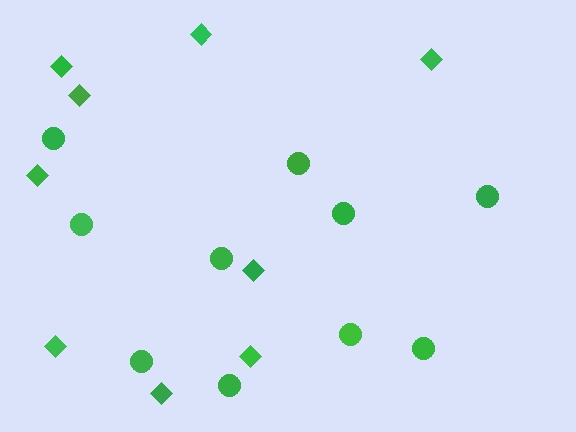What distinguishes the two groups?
There are 2 groups: one group of diamonds (9) and one group of circles (10).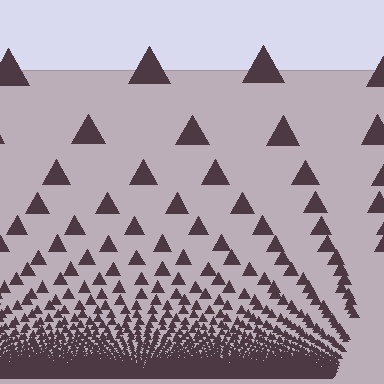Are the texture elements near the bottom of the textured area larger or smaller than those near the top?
Smaller. The gradient is inverted — elements near the bottom are smaller and denser.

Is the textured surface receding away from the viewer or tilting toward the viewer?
The surface appears to tilt toward the viewer. Texture elements get larger and sparser toward the top.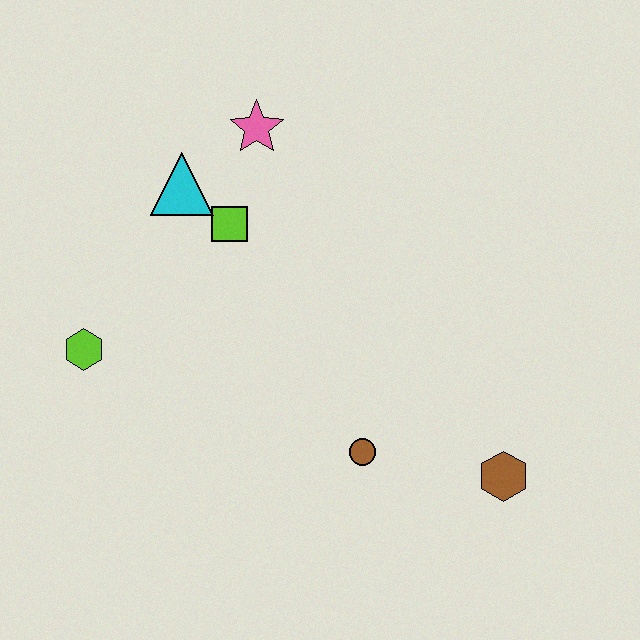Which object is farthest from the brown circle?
The pink star is farthest from the brown circle.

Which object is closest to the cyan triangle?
The lime square is closest to the cyan triangle.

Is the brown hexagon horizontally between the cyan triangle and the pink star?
No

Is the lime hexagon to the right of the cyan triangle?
No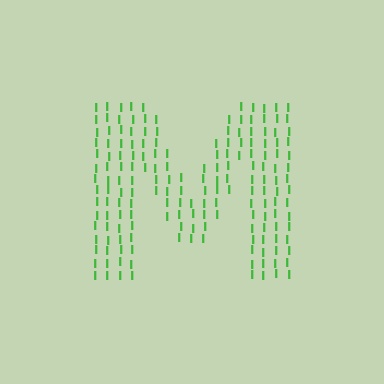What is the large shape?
The large shape is the letter M.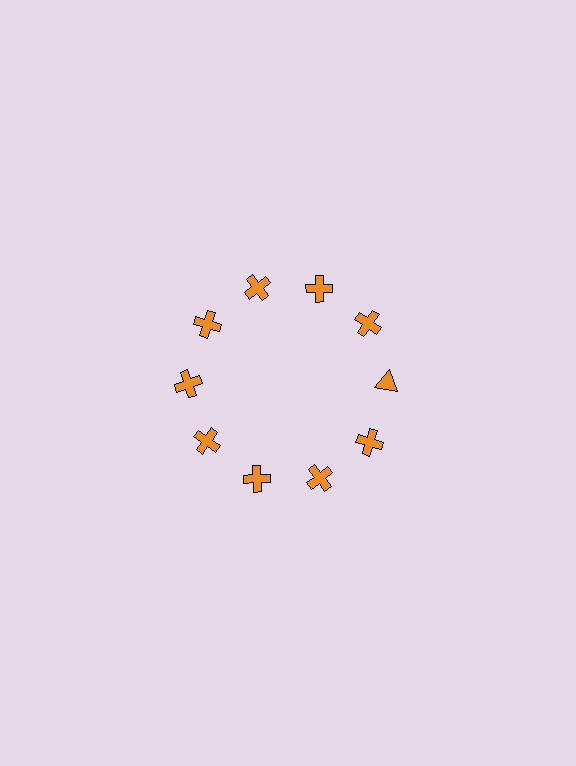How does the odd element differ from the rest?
It has a different shape: triangle instead of cross.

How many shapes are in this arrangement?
There are 10 shapes arranged in a ring pattern.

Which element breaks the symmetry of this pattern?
The orange triangle at roughly the 3 o'clock position breaks the symmetry. All other shapes are orange crosses.